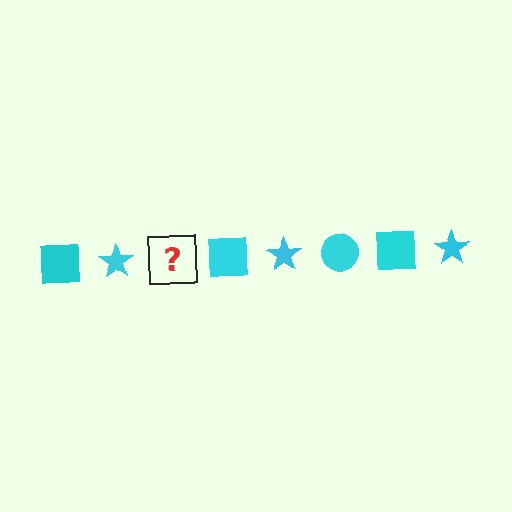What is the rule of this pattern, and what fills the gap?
The rule is that the pattern cycles through square, star, circle shapes in cyan. The gap should be filled with a cyan circle.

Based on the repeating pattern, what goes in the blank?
The blank should be a cyan circle.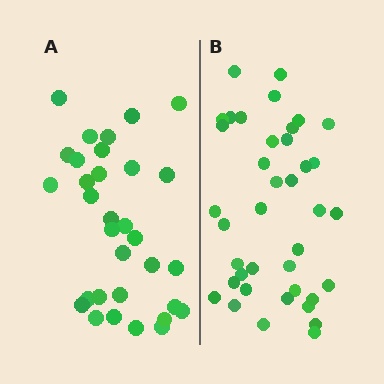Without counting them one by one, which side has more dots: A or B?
Region B (the right region) has more dots.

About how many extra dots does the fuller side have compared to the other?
Region B has roughly 8 or so more dots than region A.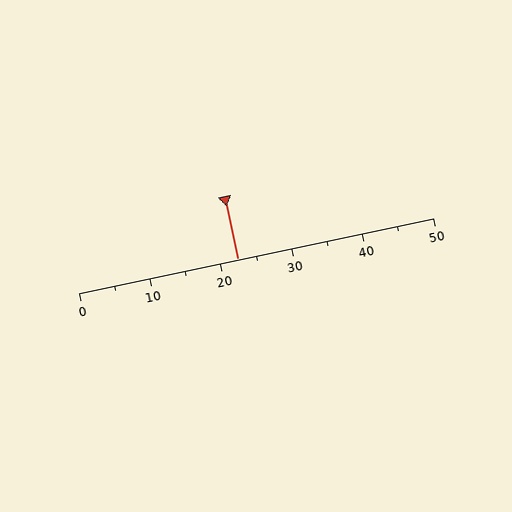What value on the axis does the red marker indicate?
The marker indicates approximately 22.5.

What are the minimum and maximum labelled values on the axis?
The axis runs from 0 to 50.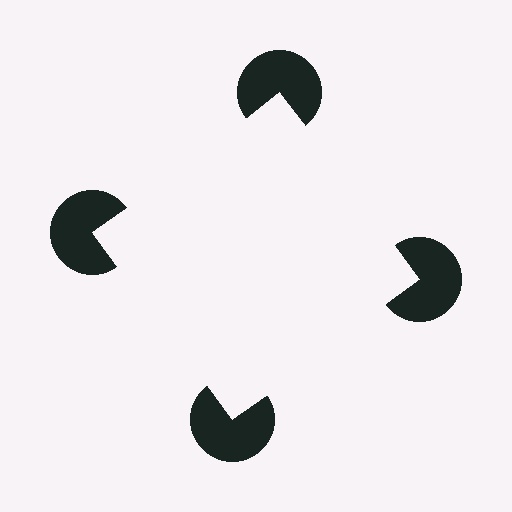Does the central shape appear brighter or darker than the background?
It typically appears slightly brighter than the background, even though no actual brightness change is drawn.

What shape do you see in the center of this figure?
An illusory square — its edges are inferred from the aligned wedge cuts in the pac-man discs, not physically drawn.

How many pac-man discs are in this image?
There are 4 — one at each vertex of the illusory square.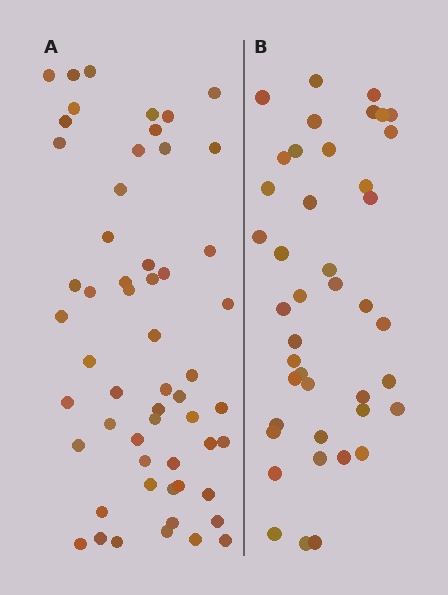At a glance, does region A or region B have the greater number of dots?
Region A (the left region) has more dots.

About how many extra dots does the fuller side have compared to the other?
Region A has approximately 15 more dots than region B.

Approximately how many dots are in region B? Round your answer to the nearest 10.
About 40 dots. (The exact count is 42, which rounds to 40.)